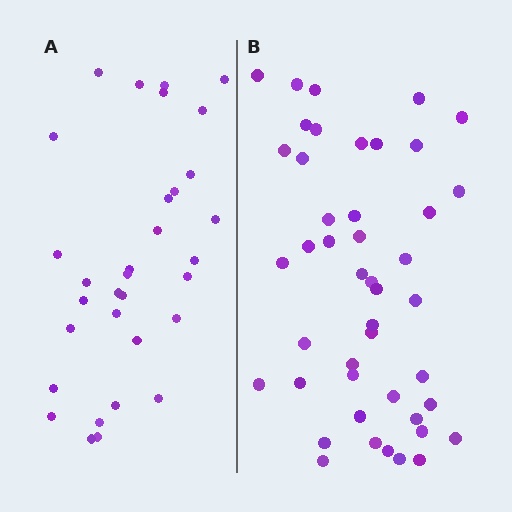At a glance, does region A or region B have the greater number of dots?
Region B (the right region) has more dots.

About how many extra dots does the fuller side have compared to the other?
Region B has approximately 15 more dots than region A.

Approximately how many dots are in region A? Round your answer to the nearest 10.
About 30 dots. (The exact count is 32, which rounds to 30.)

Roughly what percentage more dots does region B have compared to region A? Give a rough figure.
About 40% more.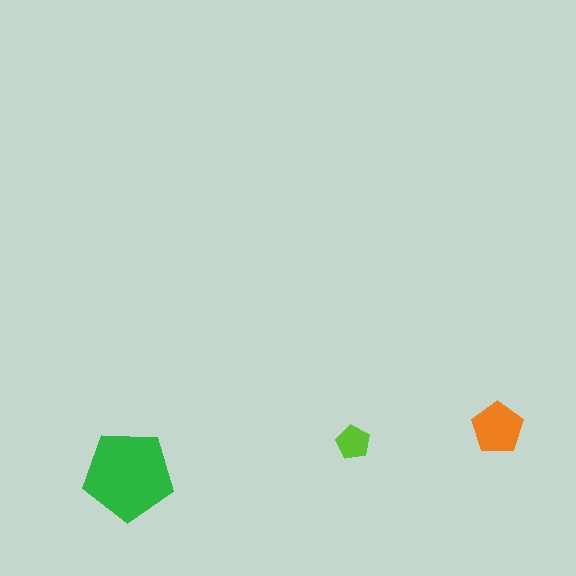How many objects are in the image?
There are 3 objects in the image.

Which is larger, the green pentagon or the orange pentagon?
The green one.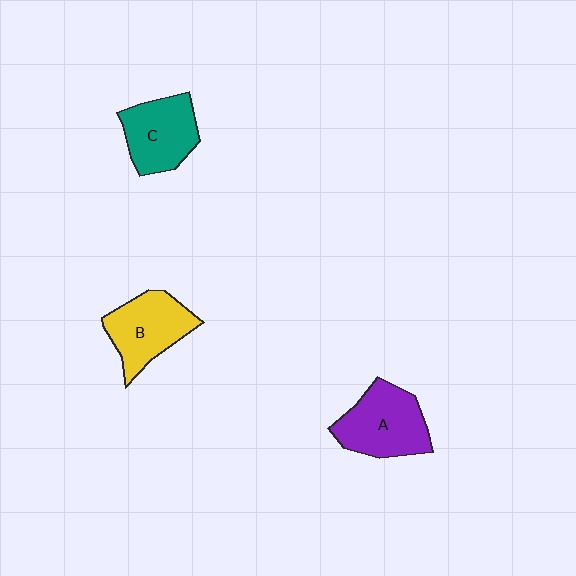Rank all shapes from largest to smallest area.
From largest to smallest: A (purple), B (yellow), C (teal).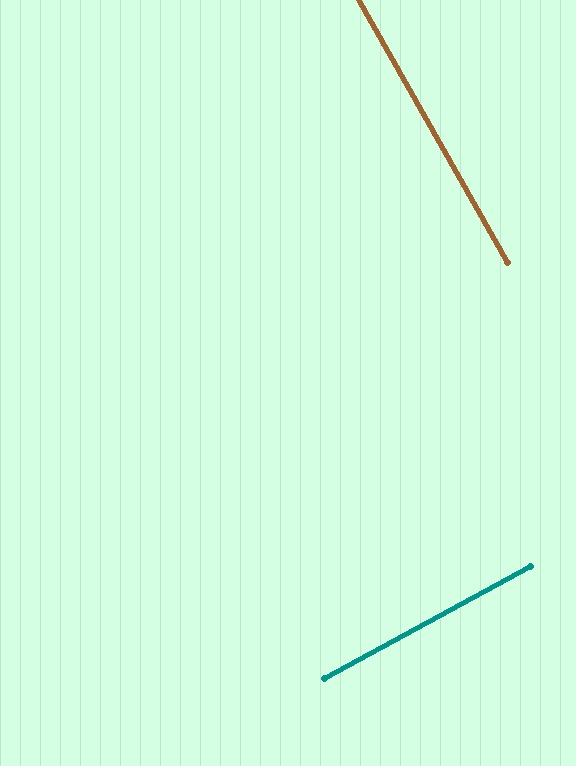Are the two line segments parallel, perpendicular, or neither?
Perpendicular — they meet at approximately 89°.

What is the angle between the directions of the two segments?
Approximately 89 degrees.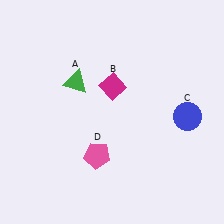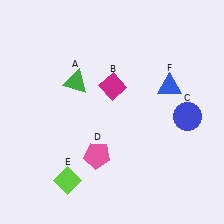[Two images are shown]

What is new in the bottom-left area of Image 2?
A lime diamond (E) was added in the bottom-left area of Image 2.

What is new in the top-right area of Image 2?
A blue triangle (F) was added in the top-right area of Image 2.